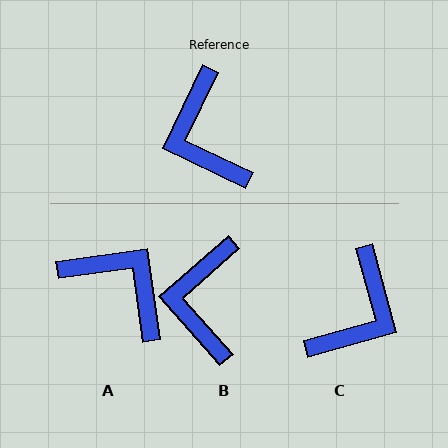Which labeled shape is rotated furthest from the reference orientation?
A, about 146 degrees away.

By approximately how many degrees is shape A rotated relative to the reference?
Approximately 146 degrees clockwise.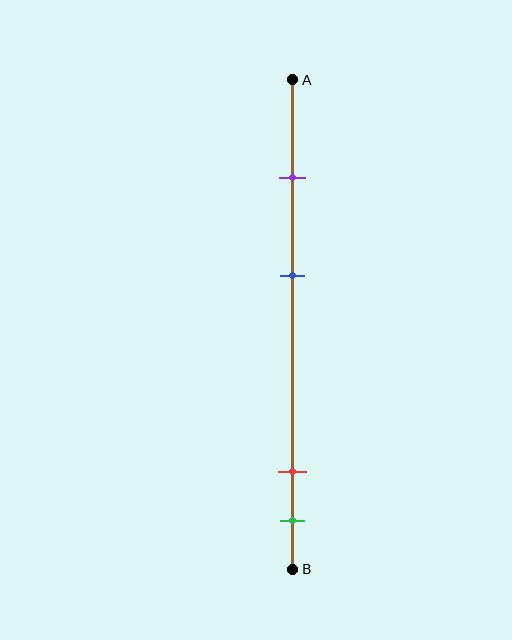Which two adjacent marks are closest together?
The red and green marks are the closest adjacent pair.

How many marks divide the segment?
There are 4 marks dividing the segment.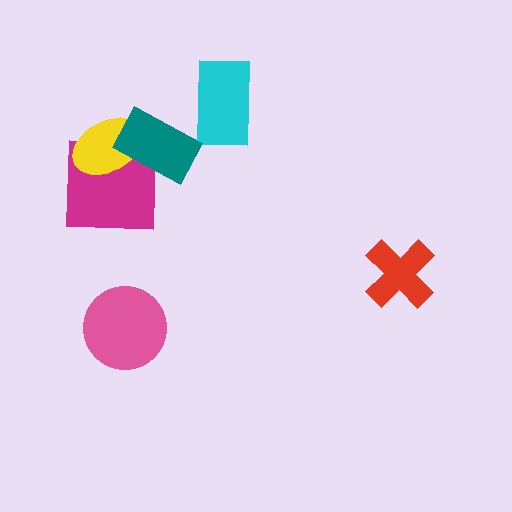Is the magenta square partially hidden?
Yes, it is partially covered by another shape.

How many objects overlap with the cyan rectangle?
0 objects overlap with the cyan rectangle.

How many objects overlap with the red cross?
0 objects overlap with the red cross.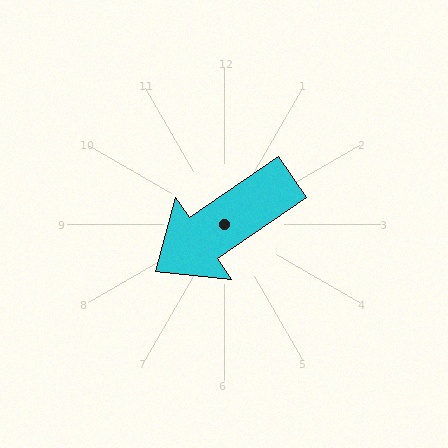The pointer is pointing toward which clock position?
Roughly 8 o'clock.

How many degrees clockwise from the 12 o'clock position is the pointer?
Approximately 235 degrees.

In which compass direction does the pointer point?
Southwest.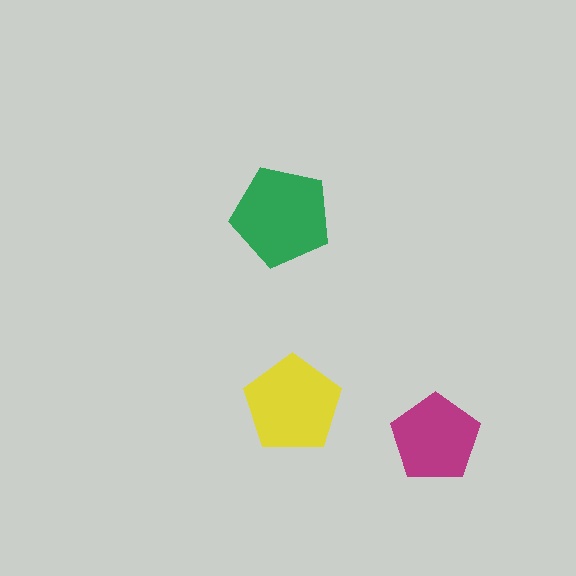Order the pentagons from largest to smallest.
the green one, the yellow one, the magenta one.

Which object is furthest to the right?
The magenta pentagon is rightmost.